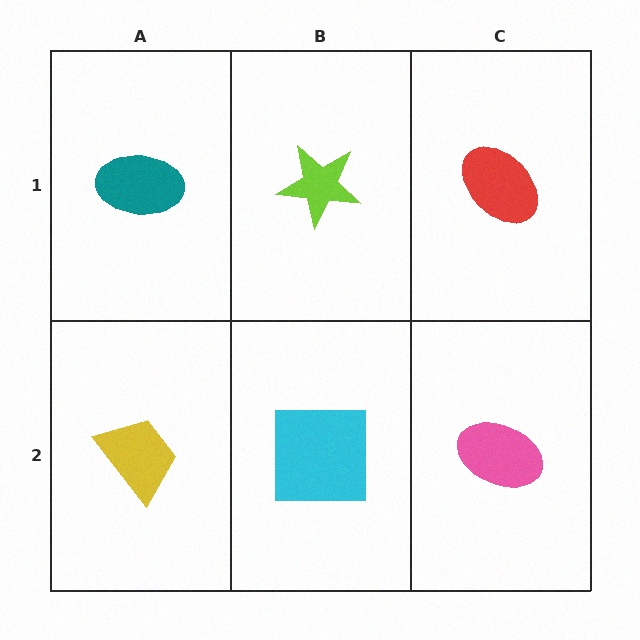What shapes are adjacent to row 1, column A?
A yellow trapezoid (row 2, column A), a lime star (row 1, column B).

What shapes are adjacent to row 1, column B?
A cyan square (row 2, column B), a teal ellipse (row 1, column A), a red ellipse (row 1, column C).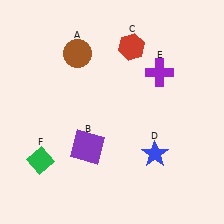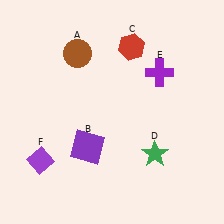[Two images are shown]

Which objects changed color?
D changed from blue to green. F changed from green to purple.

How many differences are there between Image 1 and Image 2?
There are 2 differences between the two images.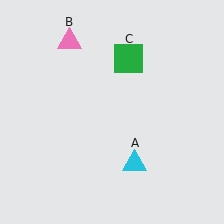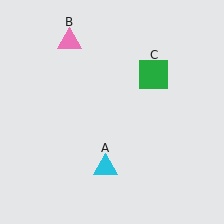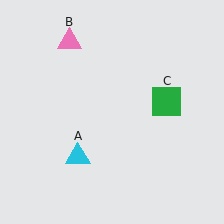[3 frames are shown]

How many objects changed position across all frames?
2 objects changed position: cyan triangle (object A), green square (object C).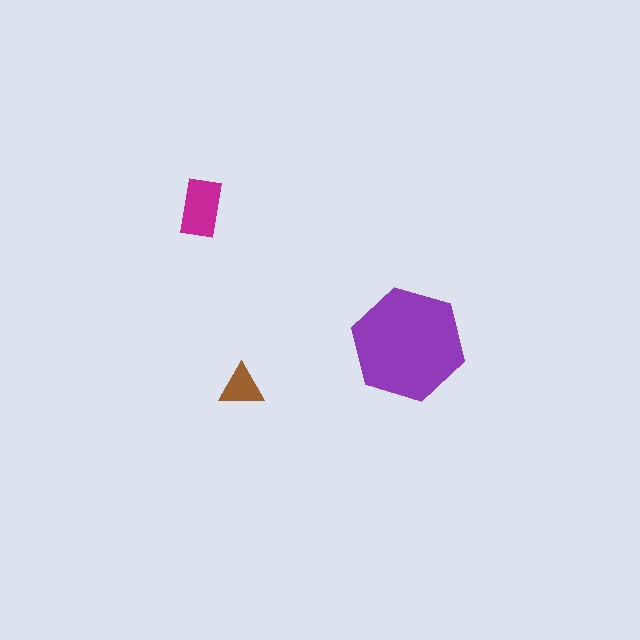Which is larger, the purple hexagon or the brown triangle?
The purple hexagon.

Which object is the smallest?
The brown triangle.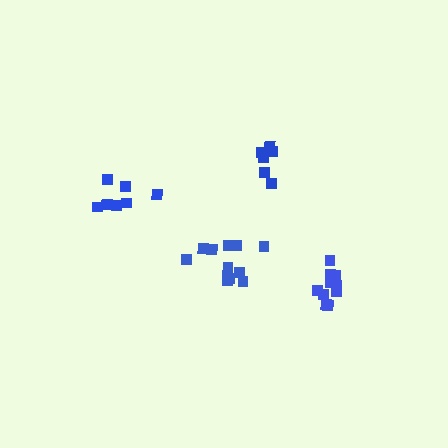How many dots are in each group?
Group 1: 10 dots, Group 2: 6 dots, Group 3: 8 dots, Group 4: 12 dots (36 total).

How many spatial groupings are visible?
There are 4 spatial groupings.